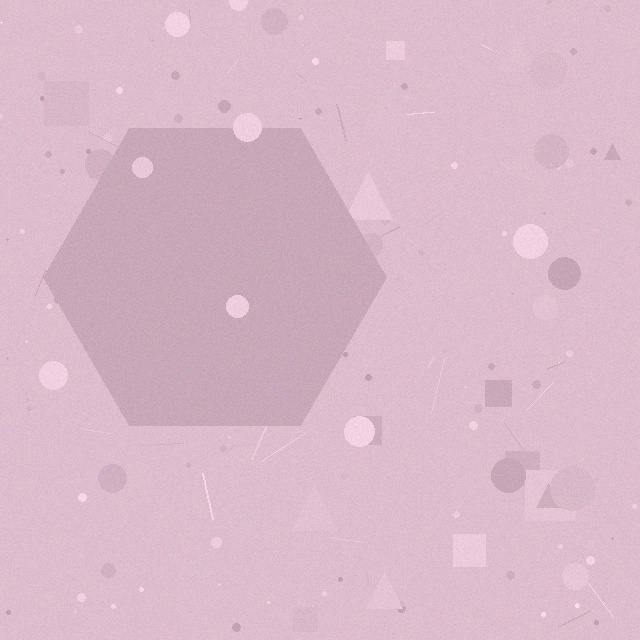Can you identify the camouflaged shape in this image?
The camouflaged shape is a hexagon.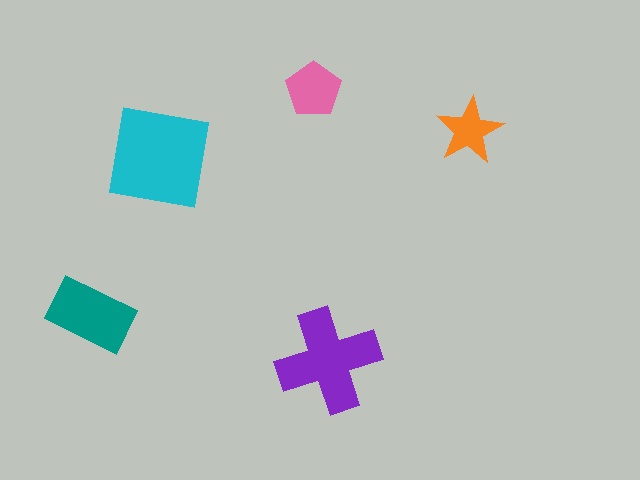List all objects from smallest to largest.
The orange star, the pink pentagon, the teal rectangle, the purple cross, the cyan square.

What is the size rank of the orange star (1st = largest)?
5th.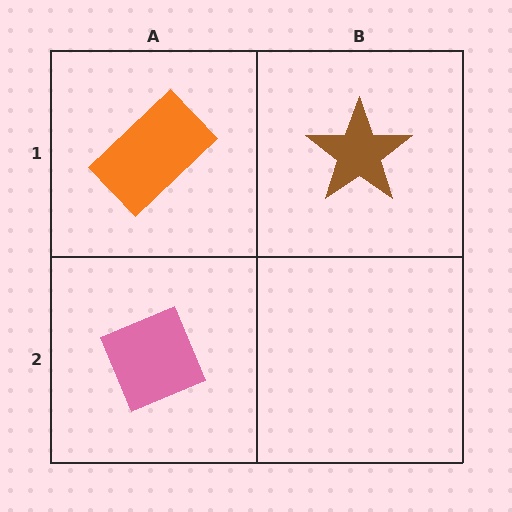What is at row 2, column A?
A pink diamond.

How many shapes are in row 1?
2 shapes.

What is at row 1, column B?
A brown star.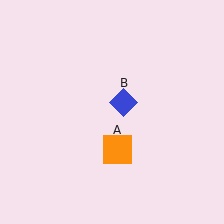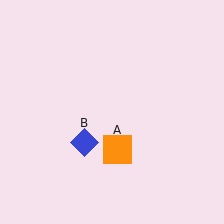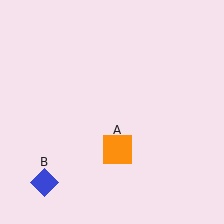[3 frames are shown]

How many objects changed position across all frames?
1 object changed position: blue diamond (object B).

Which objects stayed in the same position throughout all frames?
Orange square (object A) remained stationary.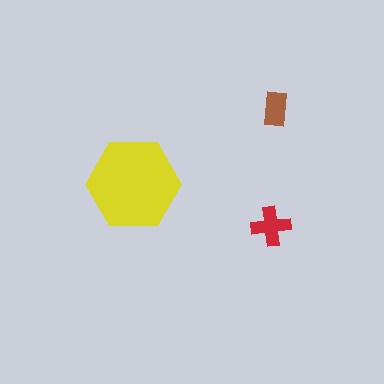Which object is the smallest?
The brown rectangle.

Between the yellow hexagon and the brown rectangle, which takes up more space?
The yellow hexagon.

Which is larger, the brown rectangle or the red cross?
The red cross.